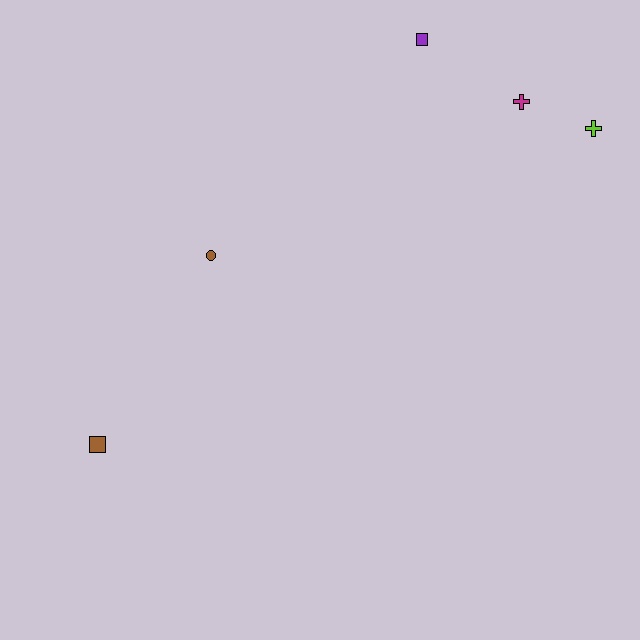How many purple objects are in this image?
There is 1 purple object.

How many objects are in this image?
There are 5 objects.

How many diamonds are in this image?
There are no diamonds.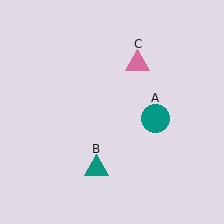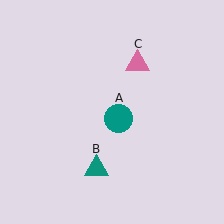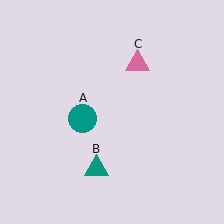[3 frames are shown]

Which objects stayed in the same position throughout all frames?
Teal triangle (object B) and pink triangle (object C) remained stationary.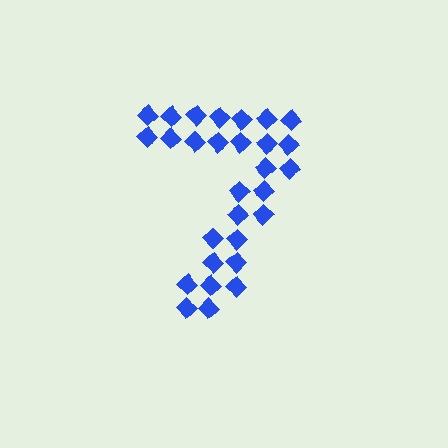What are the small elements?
The small elements are diamonds.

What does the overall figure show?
The overall figure shows the digit 7.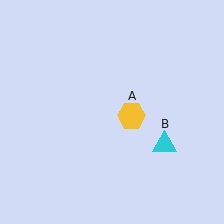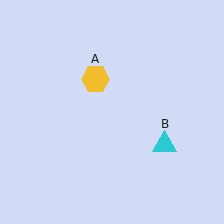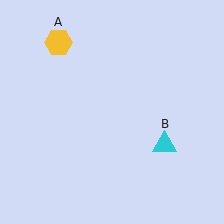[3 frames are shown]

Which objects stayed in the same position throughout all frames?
Cyan triangle (object B) remained stationary.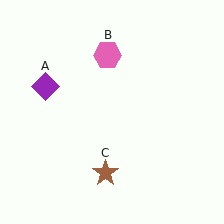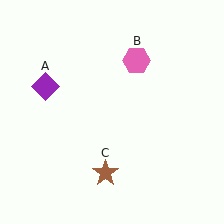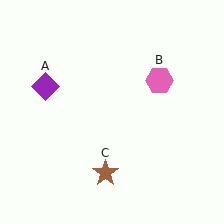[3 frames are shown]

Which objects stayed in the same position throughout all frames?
Purple diamond (object A) and brown star (object C) remained stationary.